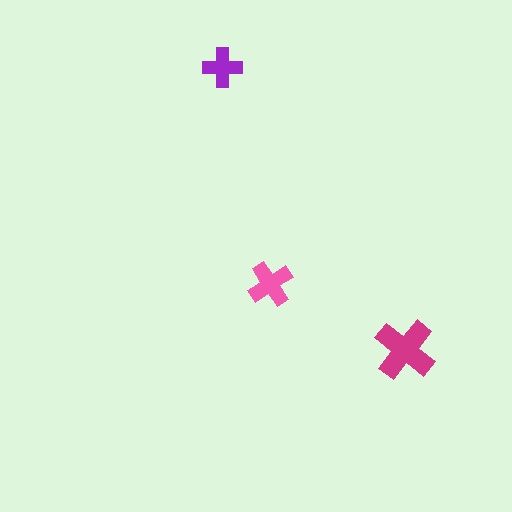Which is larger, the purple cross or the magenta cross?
The magenta one.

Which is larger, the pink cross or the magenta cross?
The magenta one.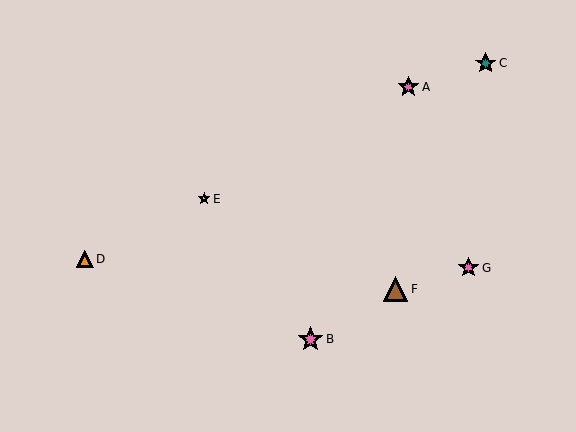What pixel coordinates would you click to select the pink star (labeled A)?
Click at (408, 87) to select the pink star A.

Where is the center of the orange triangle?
The center of the orange triangle is at (85, 259).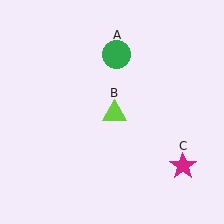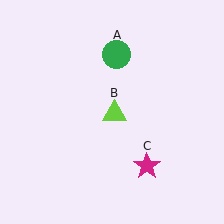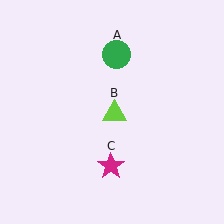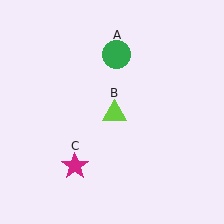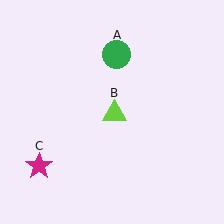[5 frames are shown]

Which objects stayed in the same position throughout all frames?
Green circle (object A) and lime triangle (object B) remained stationary.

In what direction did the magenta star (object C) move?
The magenta star (object C) moved left.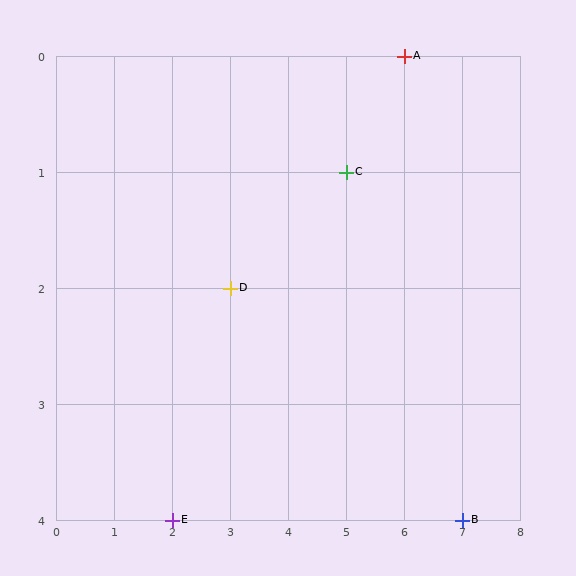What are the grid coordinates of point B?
Point B is at grid coordinates (7, 4).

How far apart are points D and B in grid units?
Points D and B are 4 columns and 2 rows apart (about 4.5 grid units diagonally).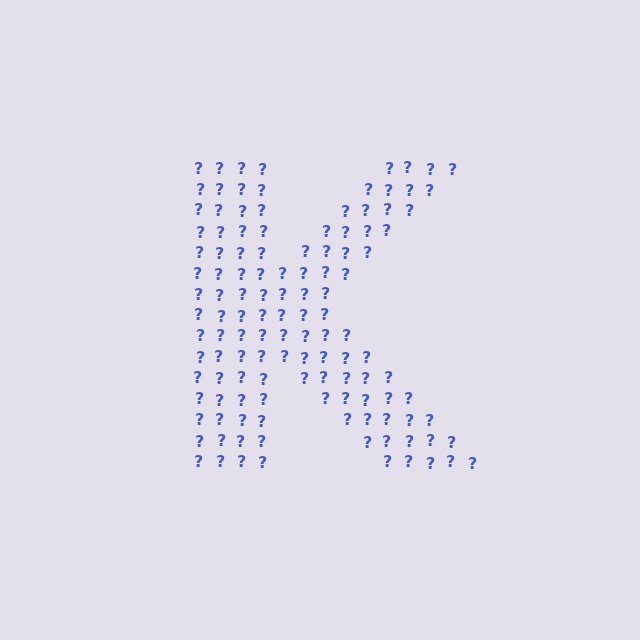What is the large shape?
The large shape is the letter K.